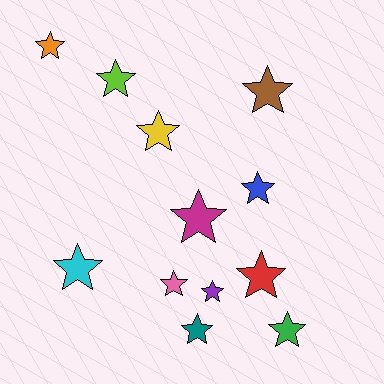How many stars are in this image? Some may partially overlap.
There are 12 stars.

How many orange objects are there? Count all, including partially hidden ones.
There is 1 orange object.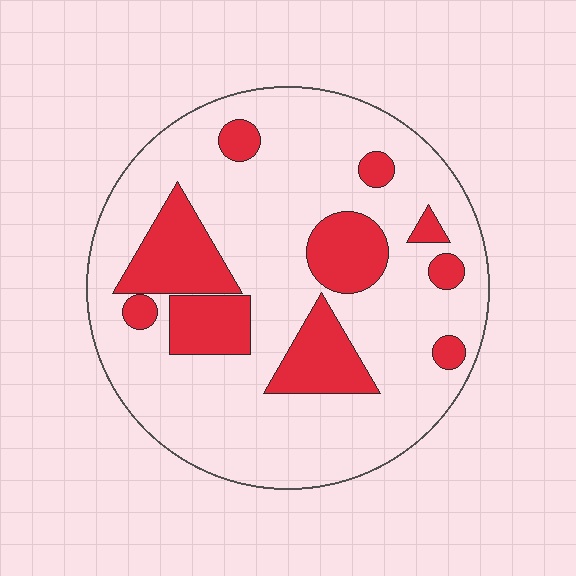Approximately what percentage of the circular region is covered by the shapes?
Approximately 25%.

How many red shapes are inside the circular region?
10.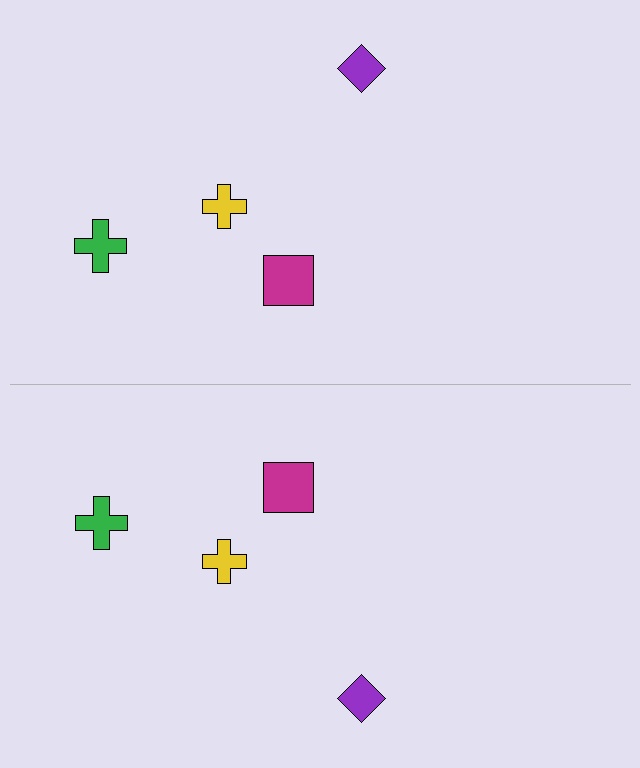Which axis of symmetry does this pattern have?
The pattern has a horizontal axis of symmetry running through the center of the image.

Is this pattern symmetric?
Yes, this pattern has bilateral (reflection) symmetry.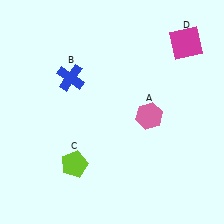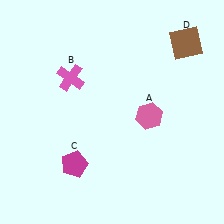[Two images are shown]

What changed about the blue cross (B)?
In Image 1, B is blue. In Image 2, it changed to pink.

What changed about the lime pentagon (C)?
In Image 1, C is lime. In Image 2, it changed to magenta.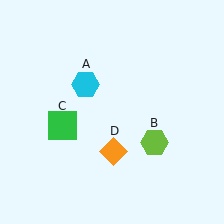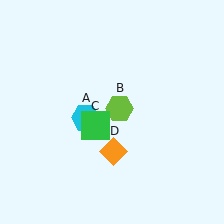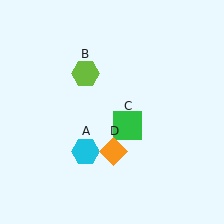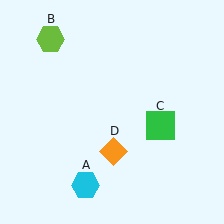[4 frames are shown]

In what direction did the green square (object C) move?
The green square (object C) moved right.